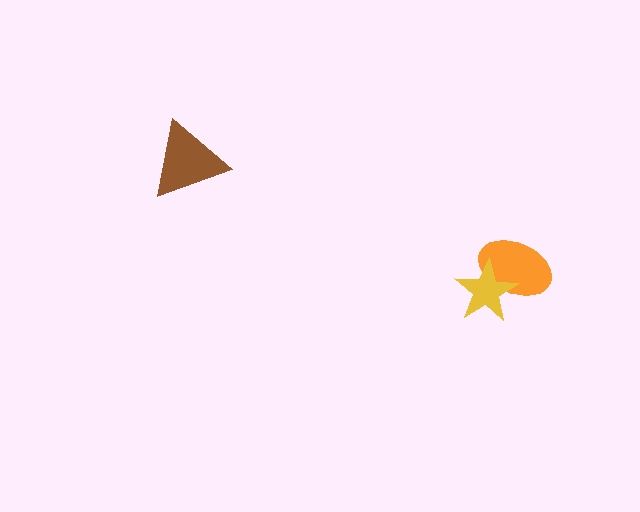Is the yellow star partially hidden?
No, no other shape covers it.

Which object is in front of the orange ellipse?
The yellow star is in front of the orange ellipse.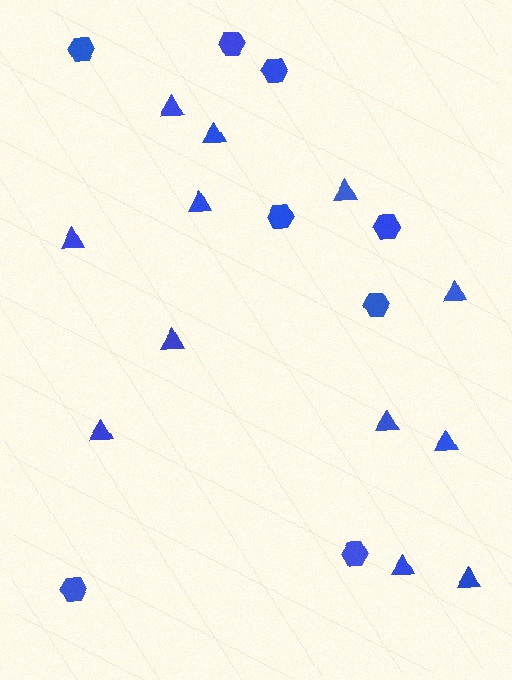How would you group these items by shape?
There are 2 groups: one group of hexagons (8) and one group of triangles (12).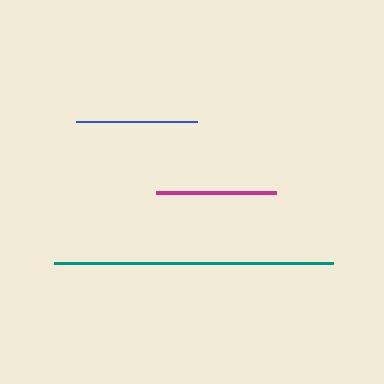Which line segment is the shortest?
The magenta line is the shortest at approximately 120 pixels.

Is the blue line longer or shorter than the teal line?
The teal line is longer than the blue line.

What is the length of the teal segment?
The teal segment is approximately 279 pixels long.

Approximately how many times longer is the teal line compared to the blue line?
The teal line is approximately 2.3 times the length of the blue line.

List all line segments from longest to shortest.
From longest to shortest: teal, blue, magenta.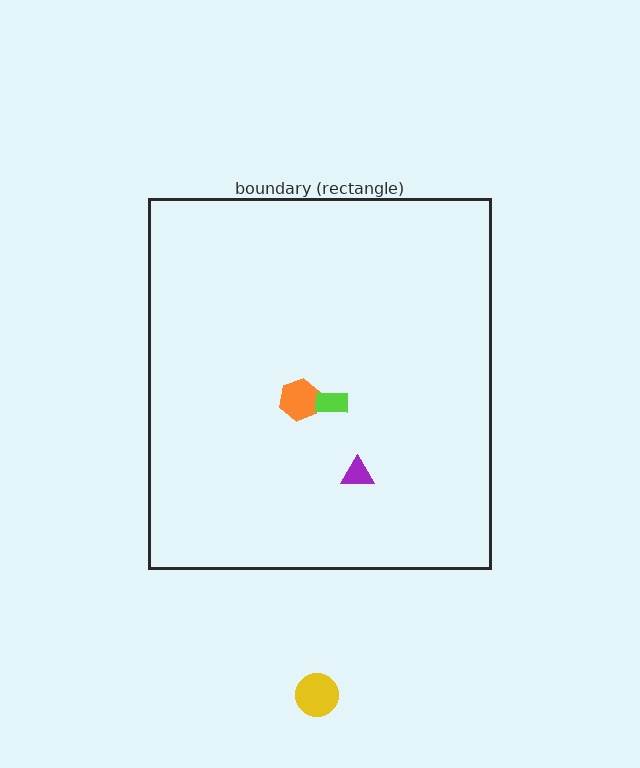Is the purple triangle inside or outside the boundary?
Inside.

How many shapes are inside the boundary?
3 inside, 1 outside.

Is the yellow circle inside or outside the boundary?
Outside.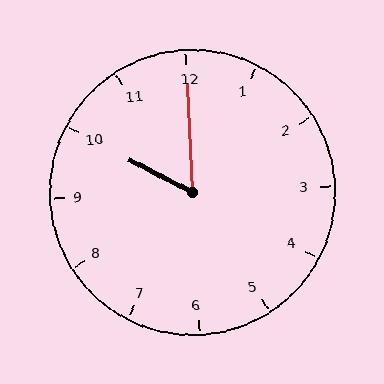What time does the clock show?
10:00.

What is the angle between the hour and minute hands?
Approximately 60 degrees.